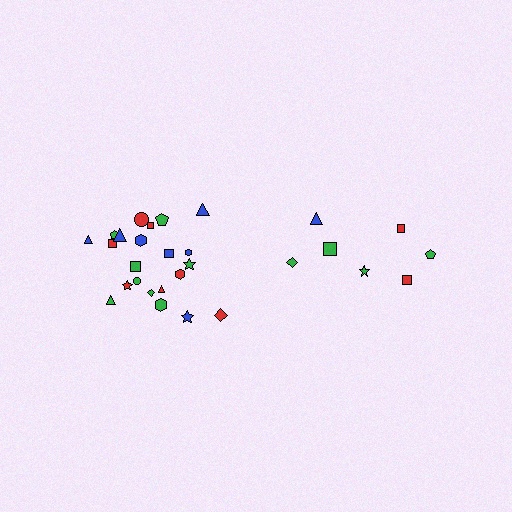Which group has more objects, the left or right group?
The left group.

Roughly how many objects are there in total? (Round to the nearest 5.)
Roughly 30 objects in total.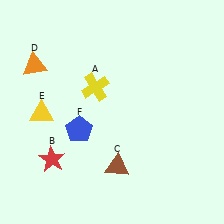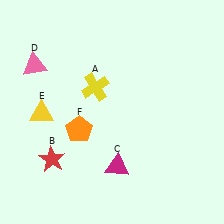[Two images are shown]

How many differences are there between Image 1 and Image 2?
There are 3 differences between the two images.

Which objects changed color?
C changed from brown to magenta. D changed from orange to pink. F changed from blue to orange.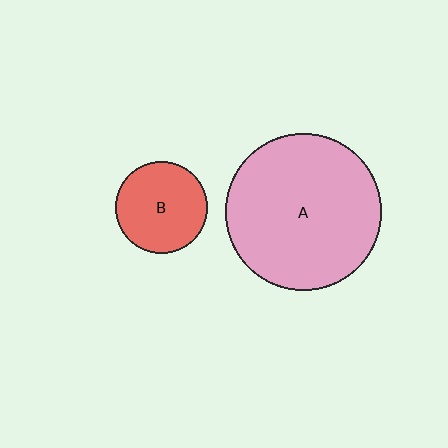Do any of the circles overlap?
No, none of the circles overlap.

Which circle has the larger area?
Circle A (pink).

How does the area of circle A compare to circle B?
Approximately 2.9 times.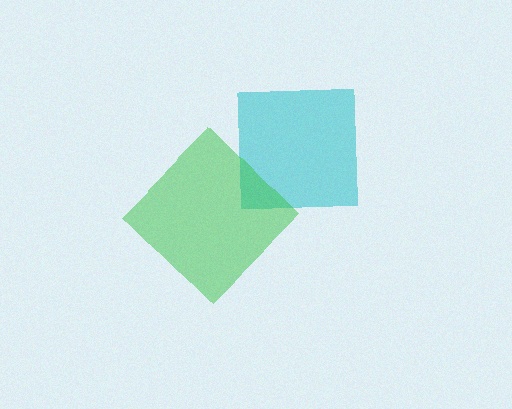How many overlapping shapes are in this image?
There are 2 overlapping shapes in the image.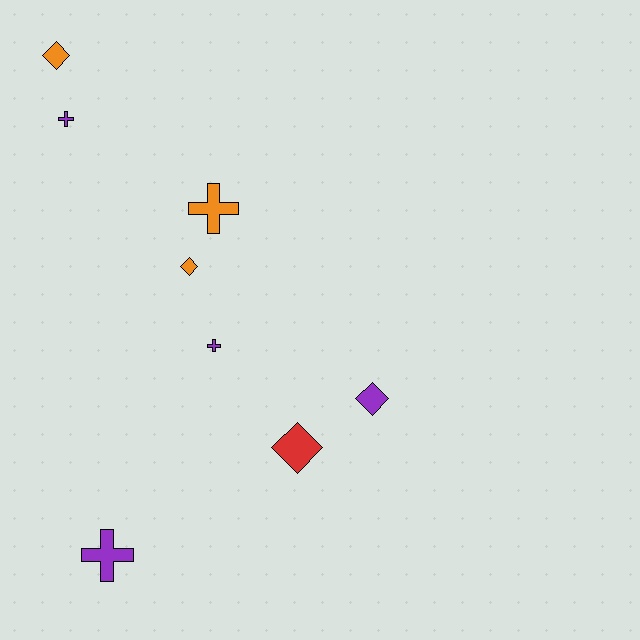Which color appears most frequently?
Purple, with 4 objects.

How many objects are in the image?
There are 8 objects.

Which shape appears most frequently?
Diamond, with 4 objects.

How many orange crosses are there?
There is 1 orange cross.